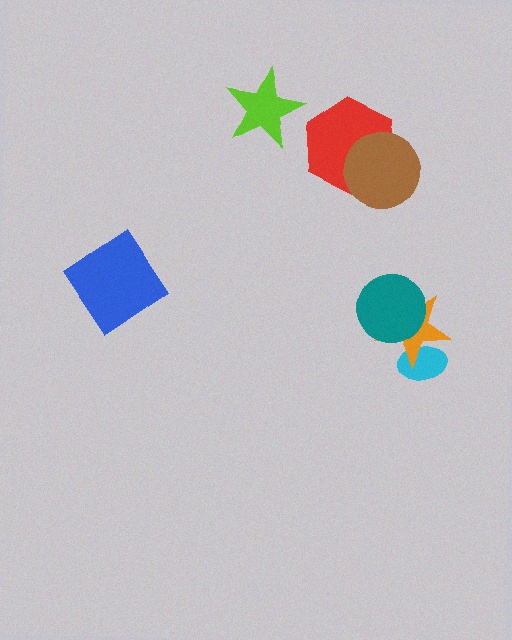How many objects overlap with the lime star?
0 objects overlap with the lime star.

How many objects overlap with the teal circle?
1 object overlaps with the teal circle.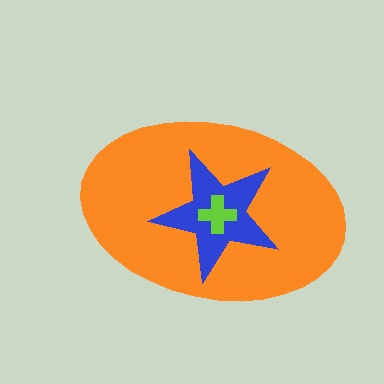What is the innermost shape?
The lime cross.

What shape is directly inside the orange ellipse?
The blue star.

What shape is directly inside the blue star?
The lime cross.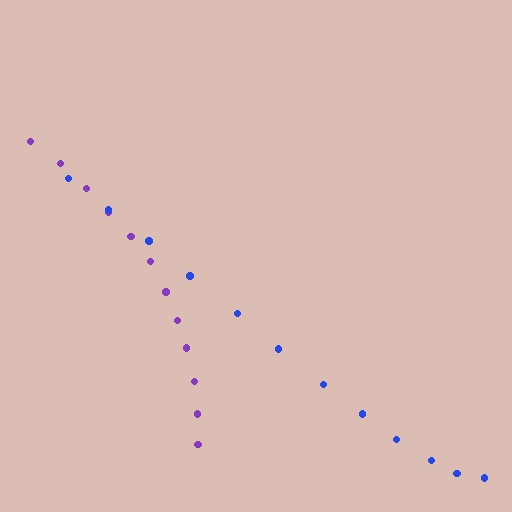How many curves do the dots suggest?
There are 2 distinct paths.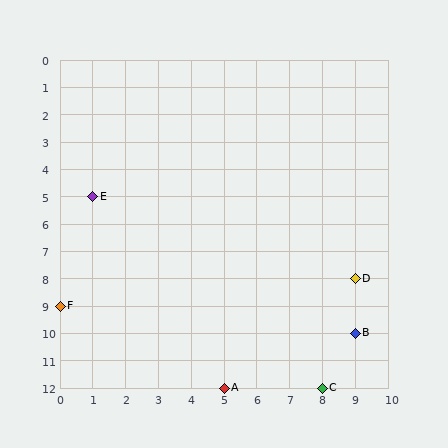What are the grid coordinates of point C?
Point C is at grid coordinates (8, 12).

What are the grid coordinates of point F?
Point F is at grid coordinates (0, 9).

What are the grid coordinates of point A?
Point A is at grid coordinates (5, 12).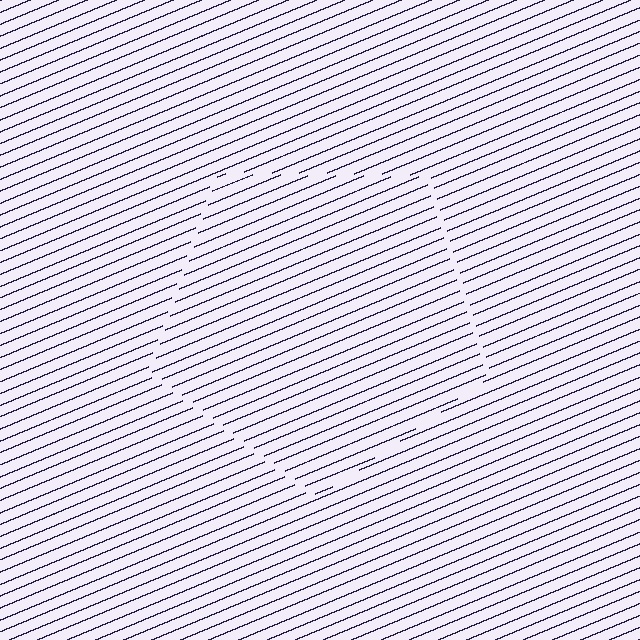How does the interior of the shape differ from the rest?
The interior of the shape contains the same grating, shifted by half a period — the contour is defined by the phase discontinuity where line-ends from the inner and outer gratings abut.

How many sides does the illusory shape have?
5 sides — the line-ends trace a pentagon.